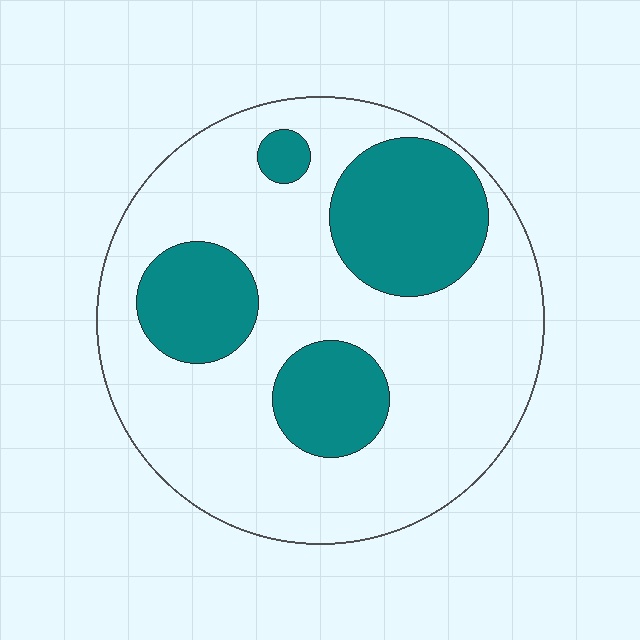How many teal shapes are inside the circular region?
4.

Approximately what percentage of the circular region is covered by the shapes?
Approximately 30%.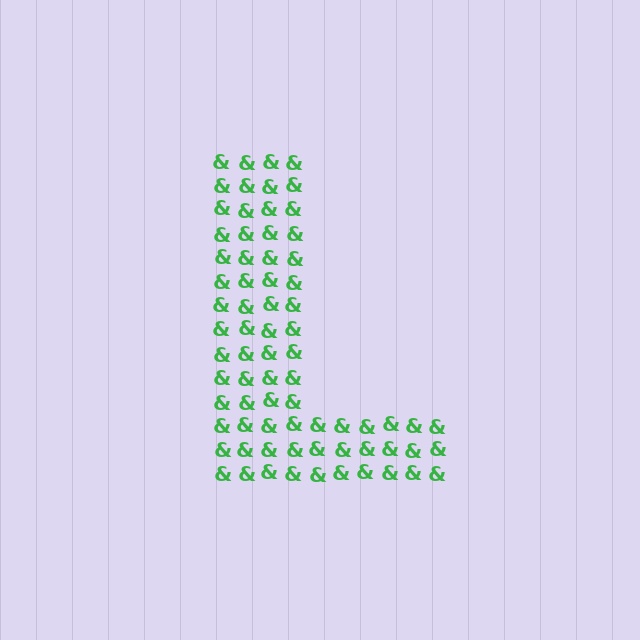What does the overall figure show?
The overall figure shows the letter L.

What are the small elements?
The small elements are ampersands.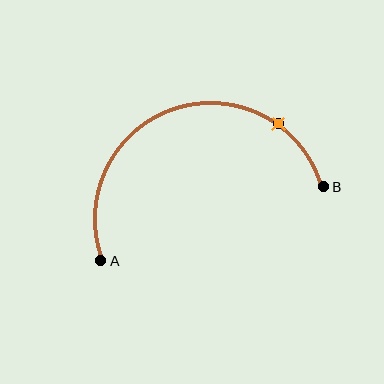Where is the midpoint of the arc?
The arc midpoint is the point on the curve farthest from the straight line joining A and B. It sits above that line.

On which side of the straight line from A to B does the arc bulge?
The arc bulges above the straight line connecting A and B.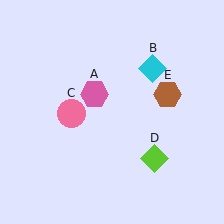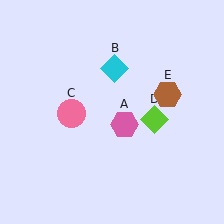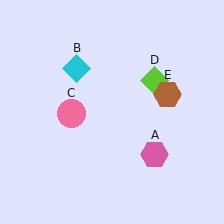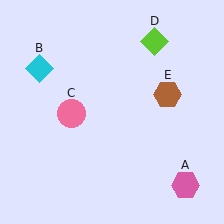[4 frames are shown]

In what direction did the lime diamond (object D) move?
The lime diamond (object D) moved up.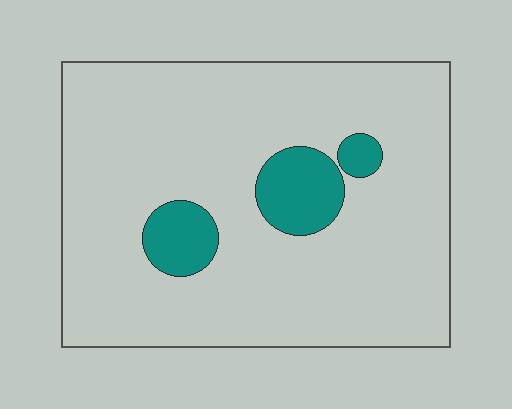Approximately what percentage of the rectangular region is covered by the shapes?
Approximately 10%.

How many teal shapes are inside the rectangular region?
3.